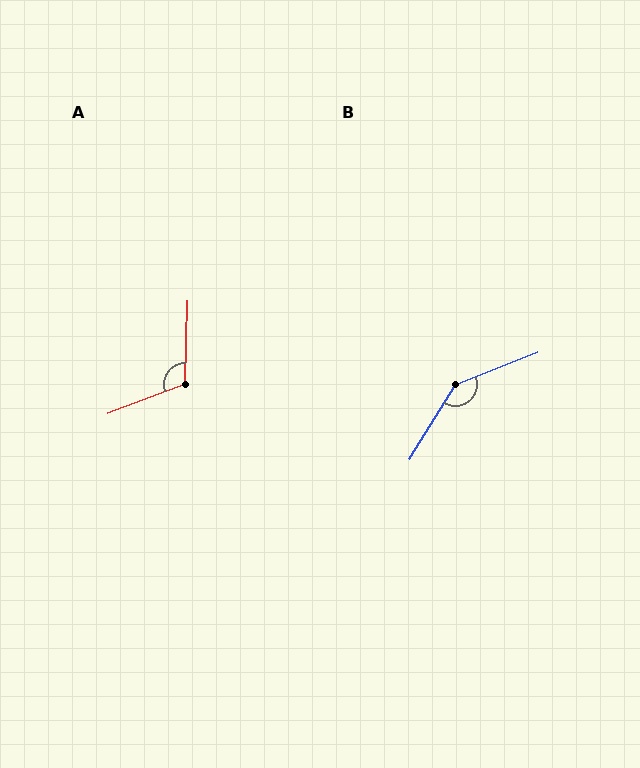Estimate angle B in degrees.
Approximately 143 degrees.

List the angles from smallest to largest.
A (113°), B (143°).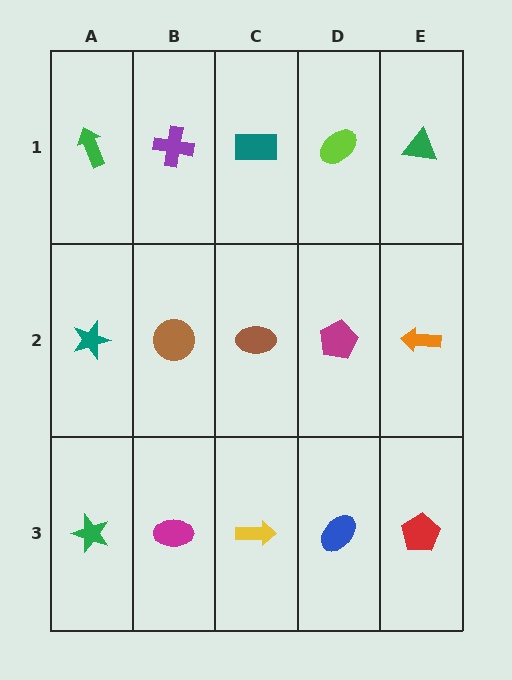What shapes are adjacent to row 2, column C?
A teal rectangle (row 1, column C), a yellow arrow (row 3, column C), a brown circle (row 2, column B), a magenta pentagon (row 2, column D).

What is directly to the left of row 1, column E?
A lime ellipse.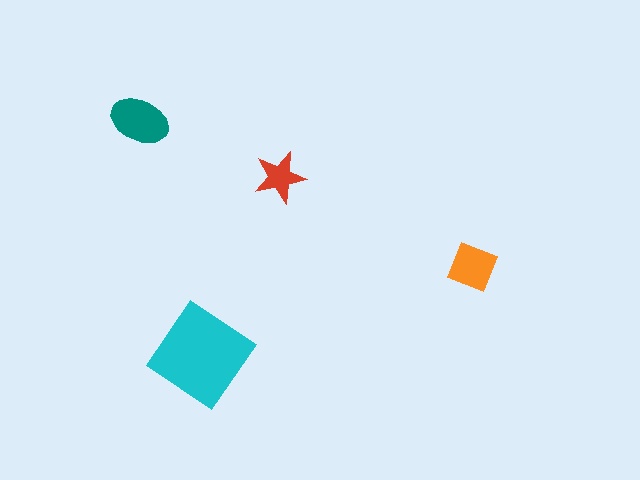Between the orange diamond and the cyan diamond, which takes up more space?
The cyan diamond.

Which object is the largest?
The cyan diamond.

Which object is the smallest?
The red star.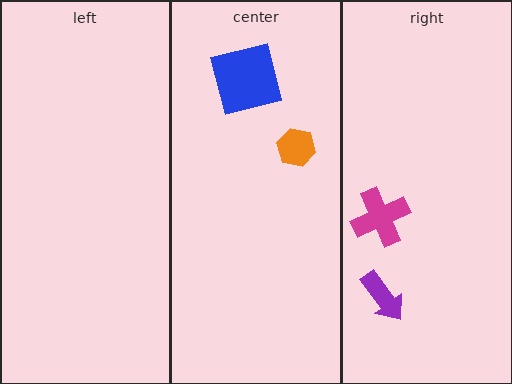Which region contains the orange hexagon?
The center region.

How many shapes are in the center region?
2.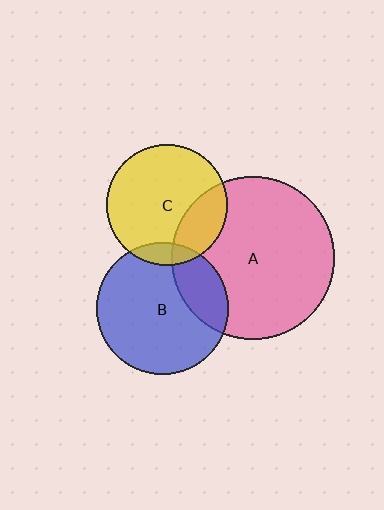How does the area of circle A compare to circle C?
Approximately 1.8 times.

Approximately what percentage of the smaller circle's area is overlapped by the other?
Approximately 25%.